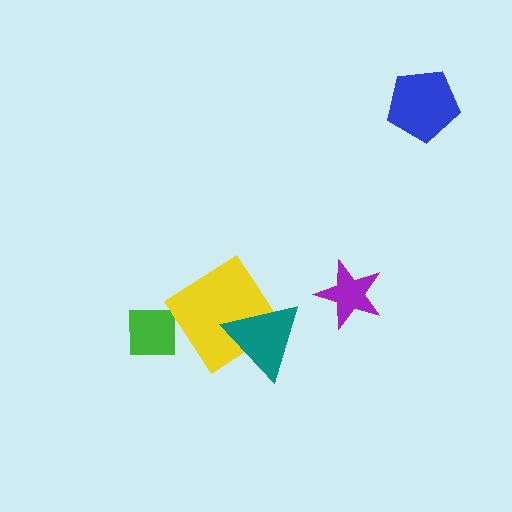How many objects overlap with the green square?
0 objects overlap with the green square.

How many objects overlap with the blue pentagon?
0 objects overlap with the blue pentagon.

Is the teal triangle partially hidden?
No, no other shape covers it.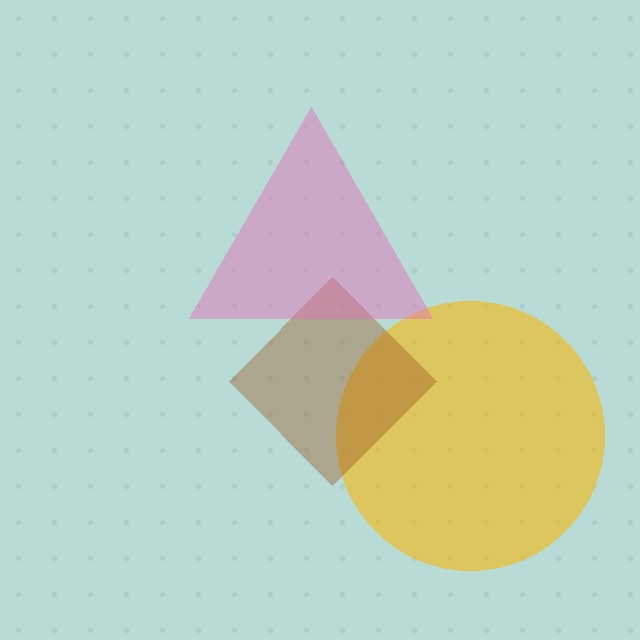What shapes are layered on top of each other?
The layered shapes are: a yellow circle, a brown diamond, a pink triangle.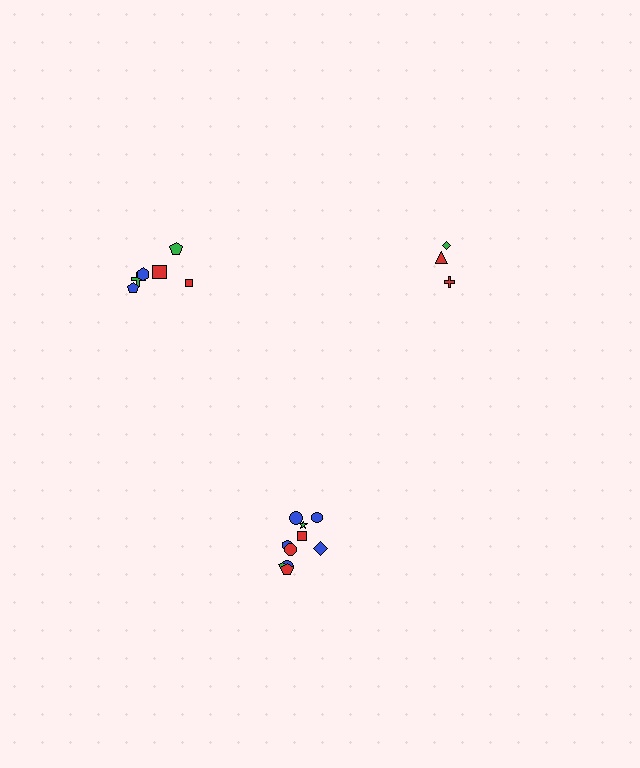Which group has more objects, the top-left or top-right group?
The top-left group.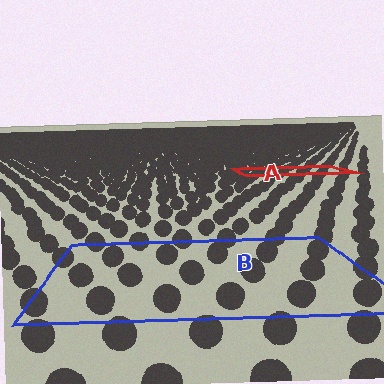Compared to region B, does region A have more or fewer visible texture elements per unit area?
Region A has more texture elements per unit area — they are packed more densely because it is farther away.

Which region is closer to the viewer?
Region B is closer. The texture elements there are larger and more spread out.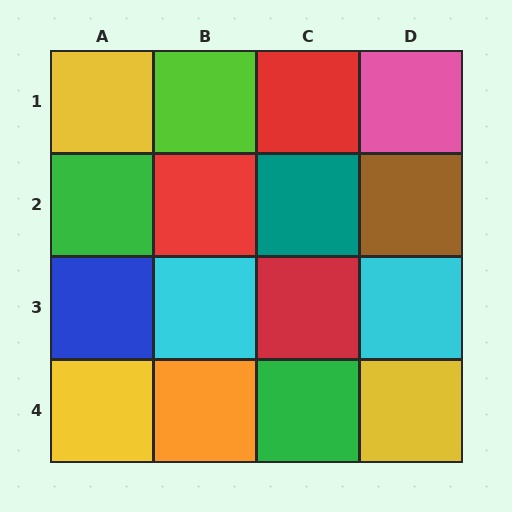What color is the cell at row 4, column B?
Orange.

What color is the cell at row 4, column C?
Green.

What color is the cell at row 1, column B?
Lime.